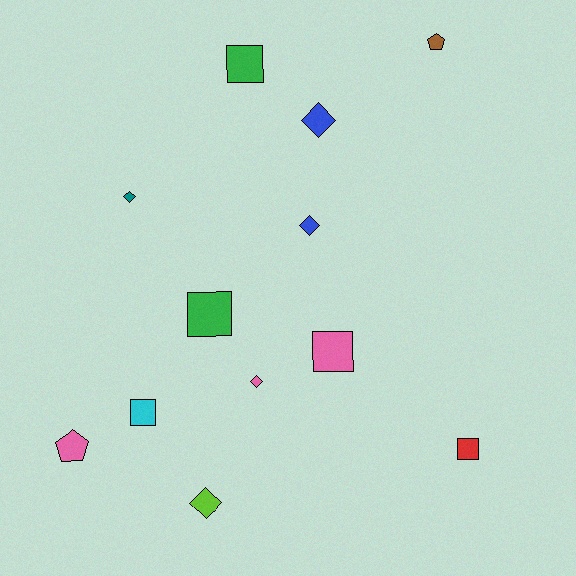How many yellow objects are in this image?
There are no yellow objects.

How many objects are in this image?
There are 12 objects.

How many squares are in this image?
There are 5 squares.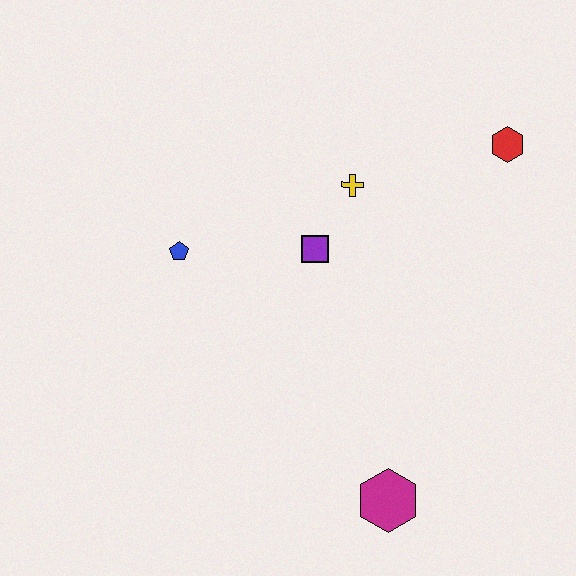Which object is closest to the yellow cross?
The purple square is closest to the yellow cross.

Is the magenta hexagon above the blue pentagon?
No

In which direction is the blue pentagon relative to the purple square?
The blue pentagon is to the left of the purple square.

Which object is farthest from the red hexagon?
The magenta hexagon is farthest from the red hexagon.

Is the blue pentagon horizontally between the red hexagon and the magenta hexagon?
No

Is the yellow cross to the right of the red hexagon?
No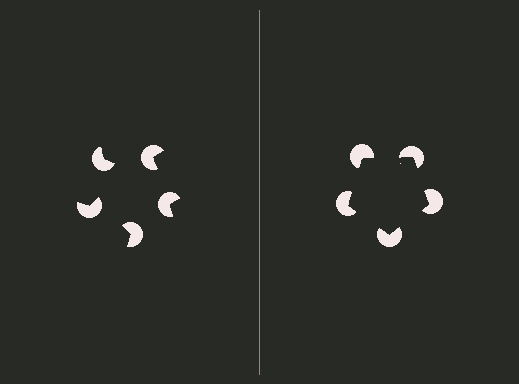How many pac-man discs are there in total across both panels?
10 — 5 on each side.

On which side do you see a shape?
An illusory pentagon appears on the right side. On the left side the wedge cuts are rotated, so no coherent shape forms.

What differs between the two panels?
The pac-man discs are positioned identically on both sides; only the wedge orientations differ. On the right they align to a pentagon; on the left they are misaligned.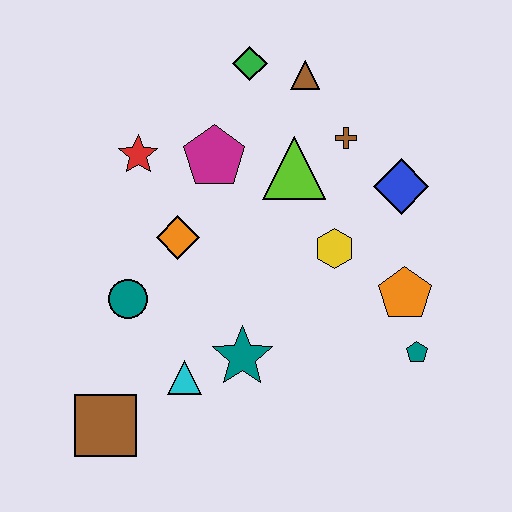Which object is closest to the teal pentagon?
The orange pentagon is closest to the teal pentagon.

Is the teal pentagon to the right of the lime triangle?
Yes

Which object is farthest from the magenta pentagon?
The brown square is farthest from the magenta pentagon.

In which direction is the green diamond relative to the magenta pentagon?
The green diamond is above the magenta pentagon.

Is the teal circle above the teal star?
Yes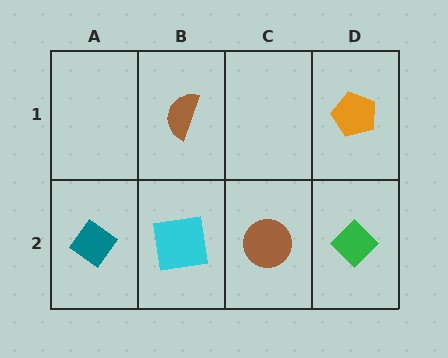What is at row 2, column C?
A brown circle.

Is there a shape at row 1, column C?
No, that cell is empty.